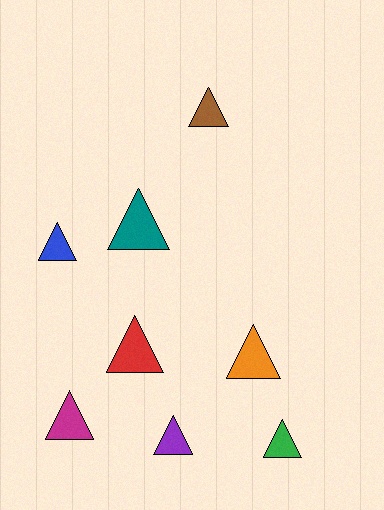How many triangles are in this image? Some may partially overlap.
There are 8 triangles.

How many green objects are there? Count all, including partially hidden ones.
There is 1 green object.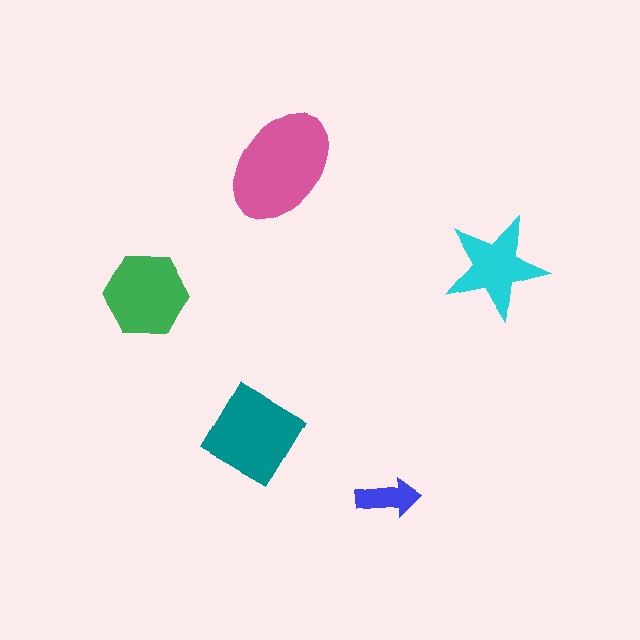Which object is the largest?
The pink ellipse.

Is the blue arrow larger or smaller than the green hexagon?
Smaller.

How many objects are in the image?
There are 5 objects in the image.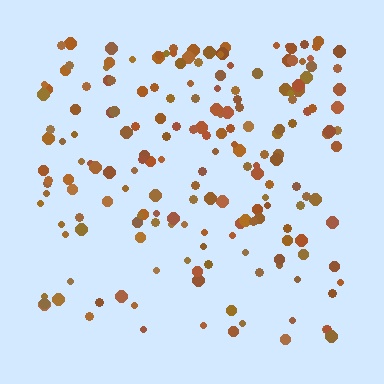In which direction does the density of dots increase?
From bottom to top, with the top side densest.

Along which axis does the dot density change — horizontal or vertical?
Vertical.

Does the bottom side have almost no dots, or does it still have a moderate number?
Still a moderate number, just noticeably fewer than the top.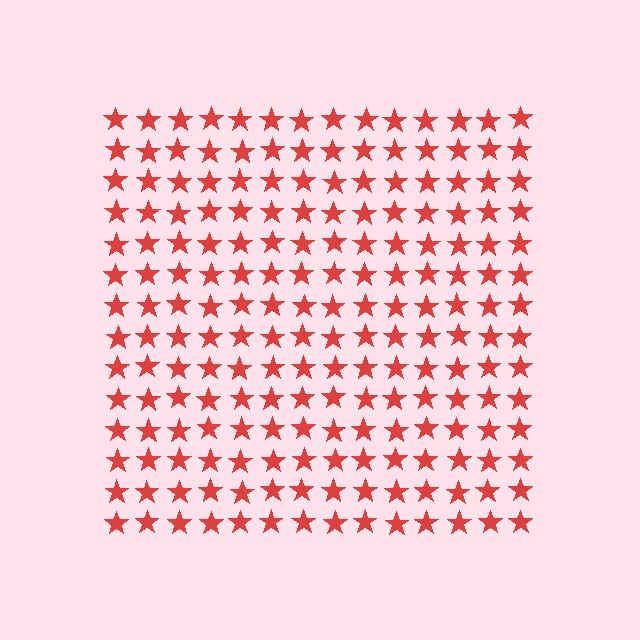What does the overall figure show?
The overall figure shows a square.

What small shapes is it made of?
It is made of small stars.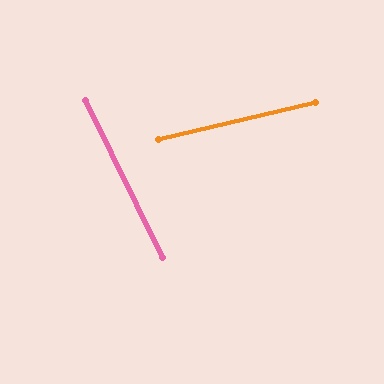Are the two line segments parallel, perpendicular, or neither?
Neither parallel nor perpendicular — they differ by about 77°.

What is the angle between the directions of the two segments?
Approximately 77 degrees.